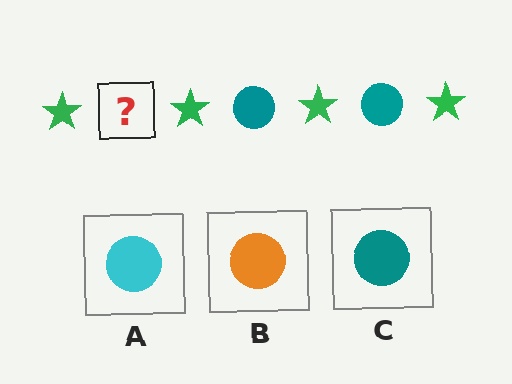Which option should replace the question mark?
Option C.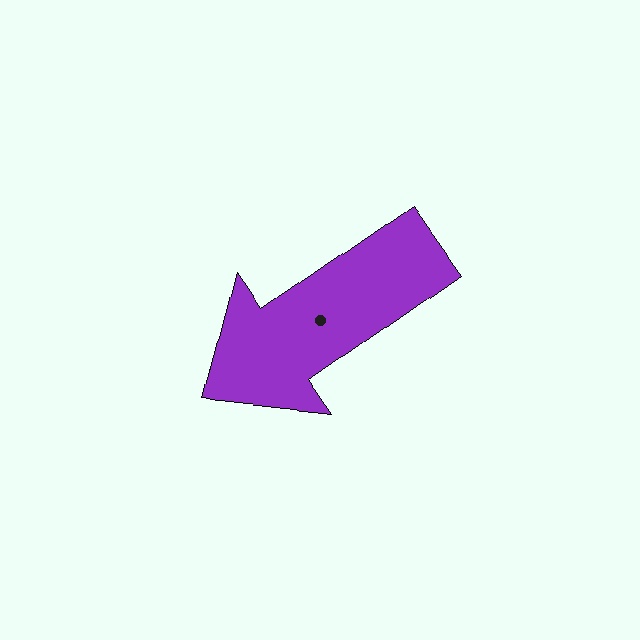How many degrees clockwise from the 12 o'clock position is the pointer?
Approximately 235 degrees.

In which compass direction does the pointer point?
Southwest.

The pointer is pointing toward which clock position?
Roughly 8 o'clock.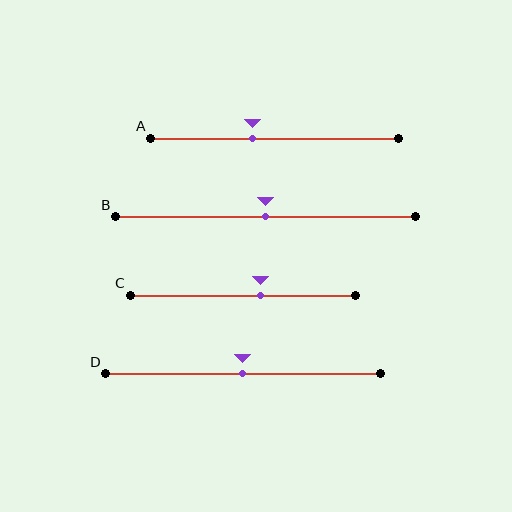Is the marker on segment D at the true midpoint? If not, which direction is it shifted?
Yes, the marker on segment D is at the true midpoint.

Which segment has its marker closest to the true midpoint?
Segment B has its marker closest to the true midpoint.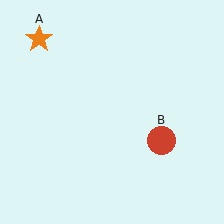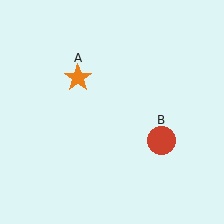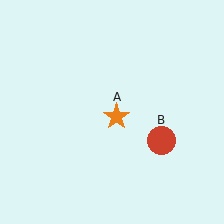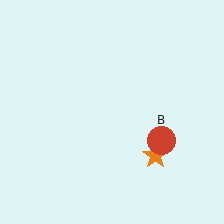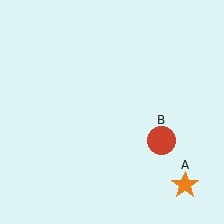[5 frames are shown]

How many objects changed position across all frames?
1 object changed position: orange star (object A).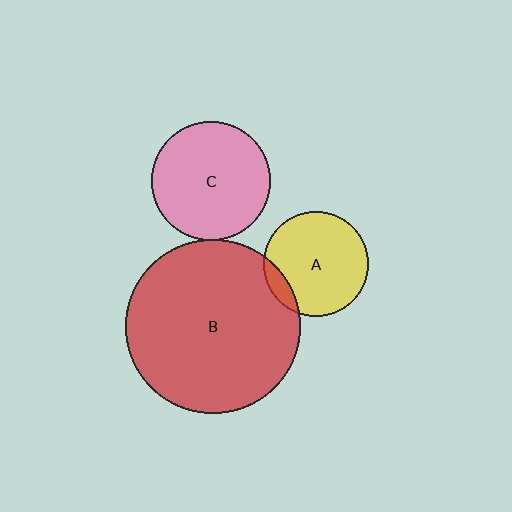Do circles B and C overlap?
Yes.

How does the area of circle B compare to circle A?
Approximately 2.8 times.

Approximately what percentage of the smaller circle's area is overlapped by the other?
Approximately 5%.